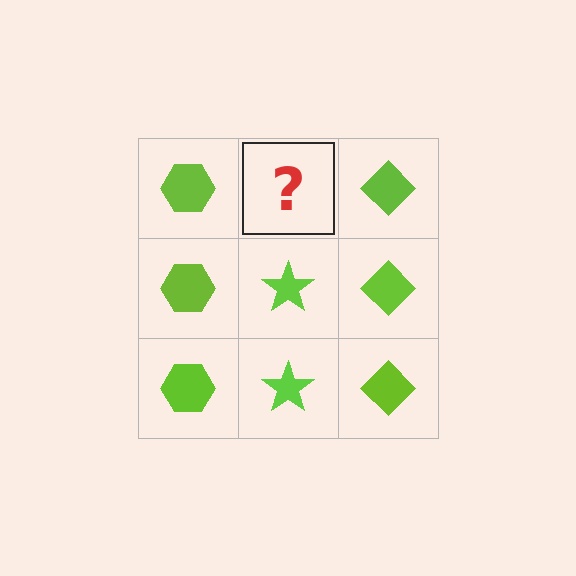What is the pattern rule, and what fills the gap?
The rule is that each column has a consistent shape. The gap should be filled with a lime star.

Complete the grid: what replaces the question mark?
The question mark should be replaced with a lime star.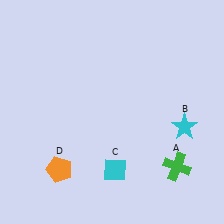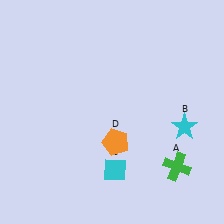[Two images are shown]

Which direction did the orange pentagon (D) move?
The orange pentagon (D) moved right.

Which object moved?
The orange pentagon (D) moved right.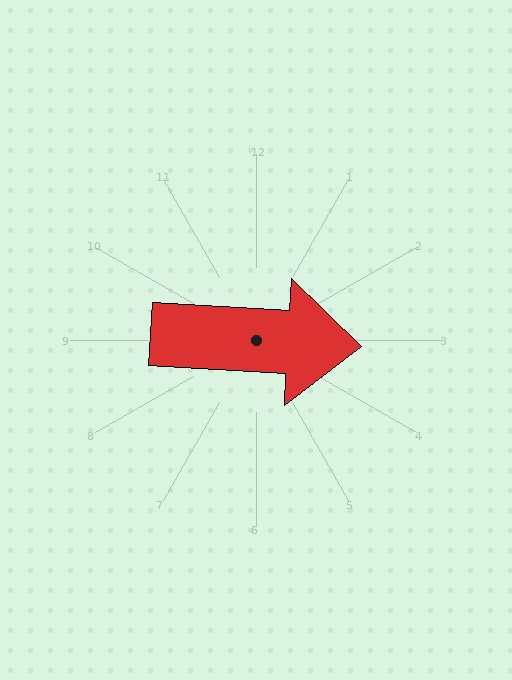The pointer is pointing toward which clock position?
Roughly 3 o'clock.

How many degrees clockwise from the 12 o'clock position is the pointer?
Approximately 93 degrees.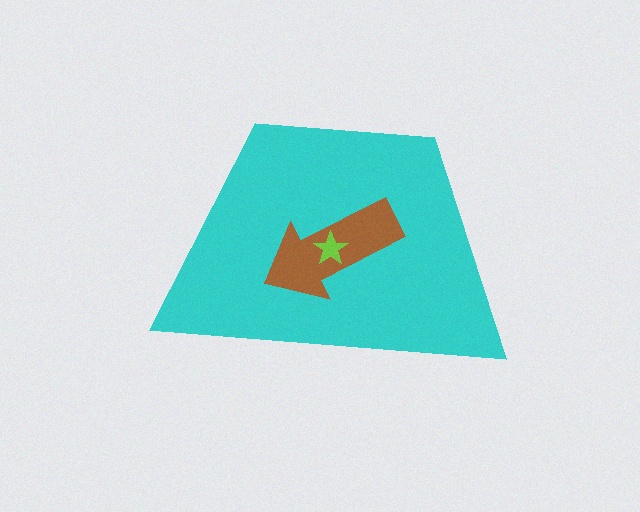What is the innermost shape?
The lime star.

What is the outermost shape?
The cyan trapezoid.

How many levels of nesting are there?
3.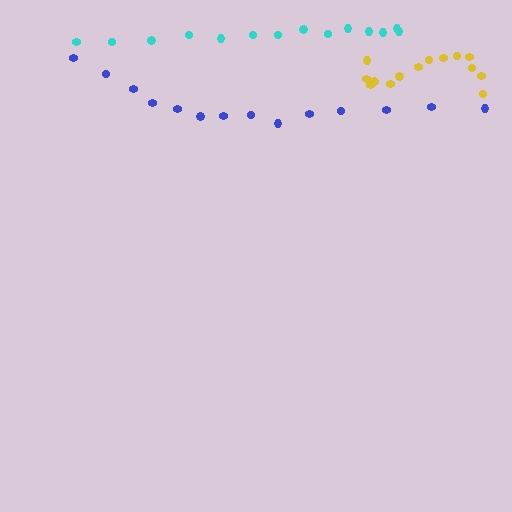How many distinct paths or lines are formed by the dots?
There are 3 distinct paths.